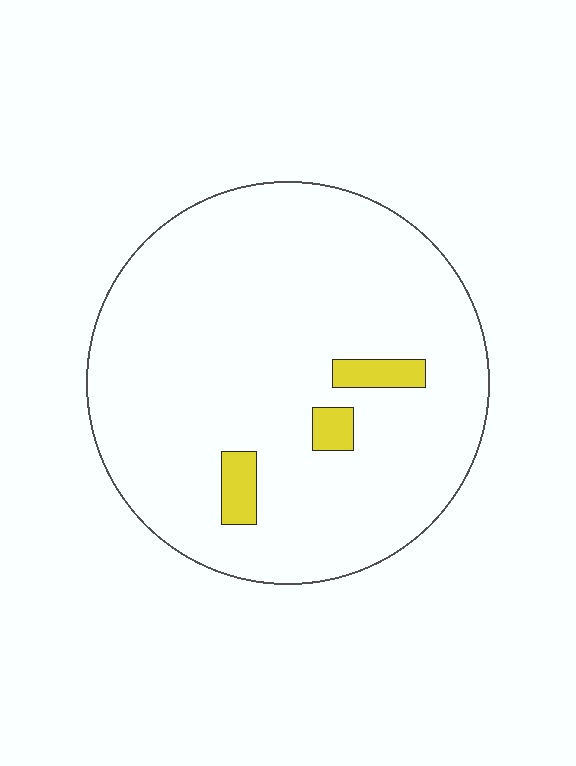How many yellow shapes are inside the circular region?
3.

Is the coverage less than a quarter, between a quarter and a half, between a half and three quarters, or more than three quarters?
Less than a quarter.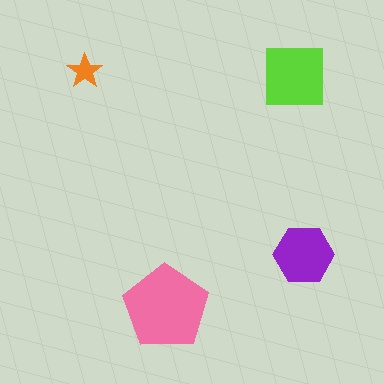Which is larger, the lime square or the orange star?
The lime square.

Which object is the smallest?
The orange star.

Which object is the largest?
The pink pentagon.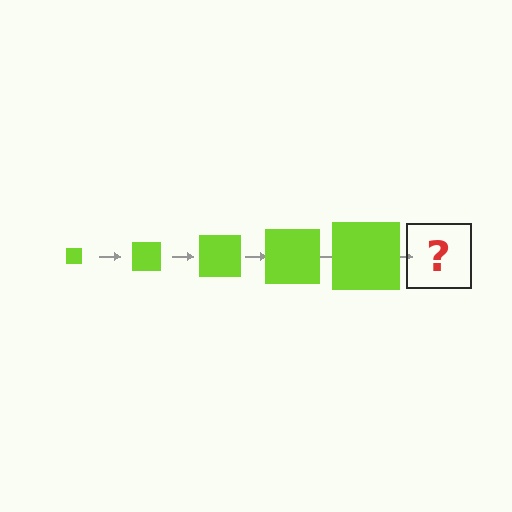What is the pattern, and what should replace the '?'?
The pattern is that the square gets progressively larger each step. The '?' should be a lime square, larger than the previous one.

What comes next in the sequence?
The next element should be a lime square, larger than the previous one.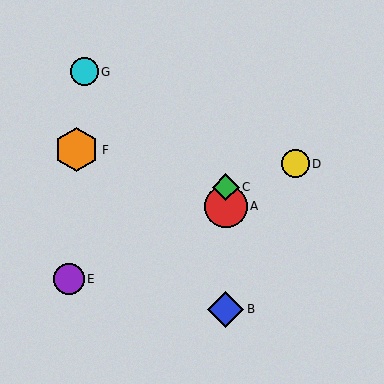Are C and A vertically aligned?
Yes, both are at x≈226.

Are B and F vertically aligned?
No, B is at x≈226 and F is at x≈77.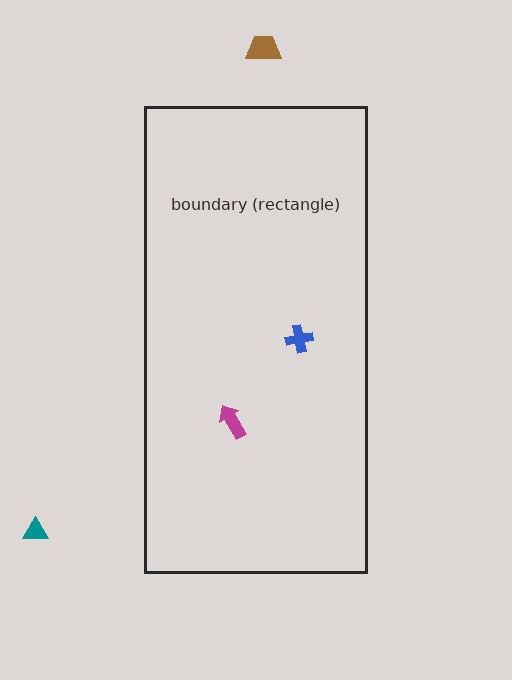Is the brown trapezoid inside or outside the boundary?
Outside.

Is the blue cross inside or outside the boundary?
Inside.